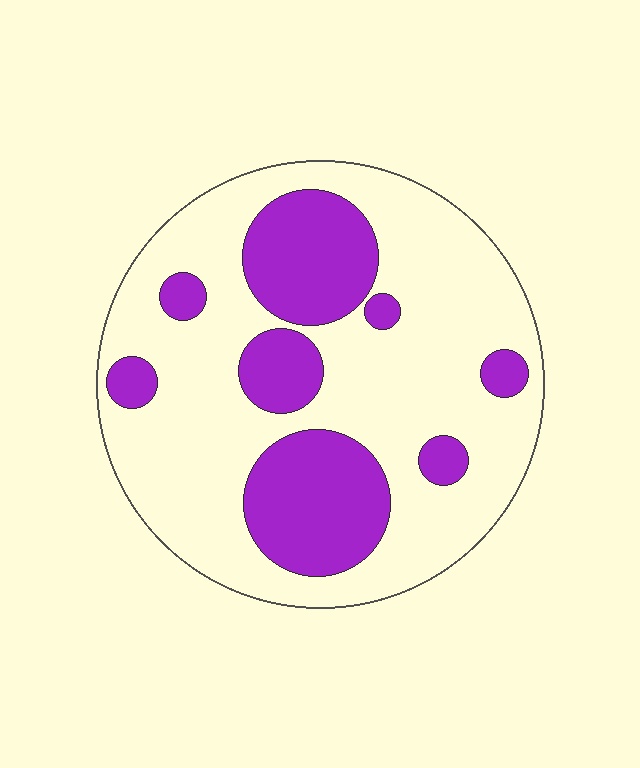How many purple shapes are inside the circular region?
8.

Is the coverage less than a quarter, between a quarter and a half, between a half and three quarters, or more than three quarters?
Between a quarter and a half.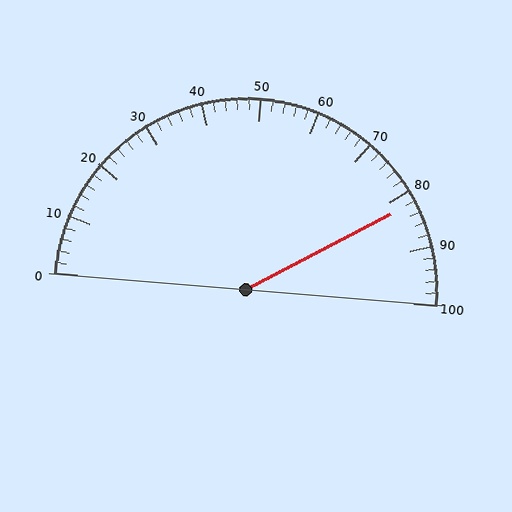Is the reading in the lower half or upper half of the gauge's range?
The reading is in the upper half of the range (0 to 100).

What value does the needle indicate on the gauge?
The needle indicates approximately 82.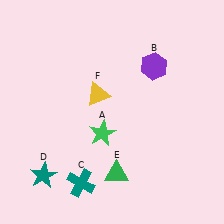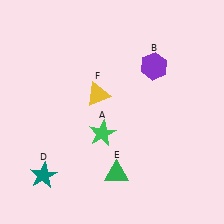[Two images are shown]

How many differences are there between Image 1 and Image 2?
There is 1 difference between the two images.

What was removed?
The teal cross (C) was removed in Image 2.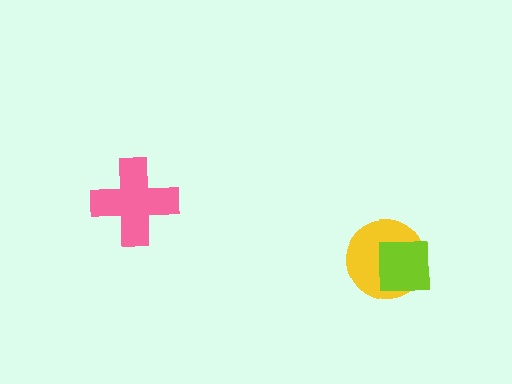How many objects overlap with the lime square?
1 object overlaps with the lime square.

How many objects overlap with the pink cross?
0 objects overlap with the pink cross.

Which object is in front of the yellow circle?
The lime square is in front of the yellow circle.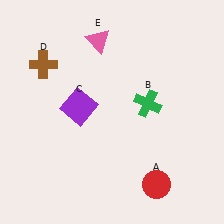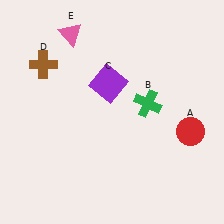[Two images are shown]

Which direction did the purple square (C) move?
The purple square (C) moved right.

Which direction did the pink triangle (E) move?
The pink triangle (E) moved left.